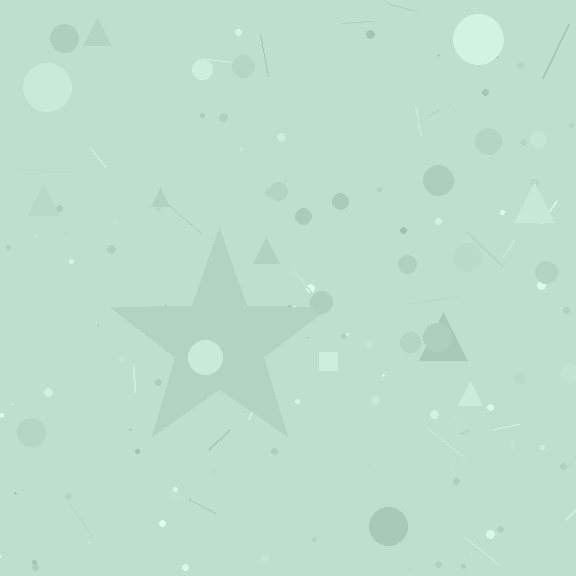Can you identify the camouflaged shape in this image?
The camouflaged shape is a star.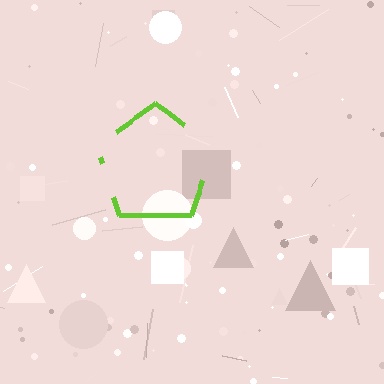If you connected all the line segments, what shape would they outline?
They would outline a pentagon.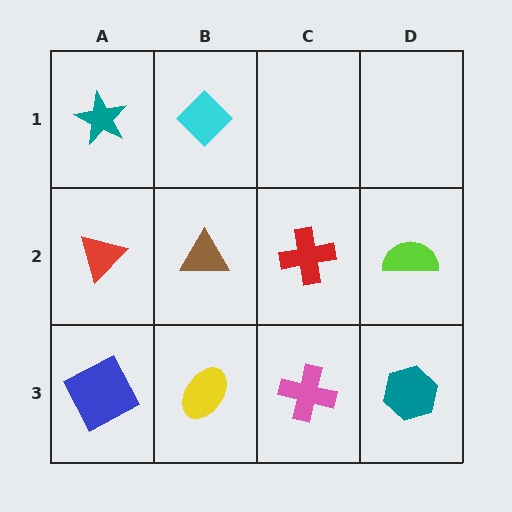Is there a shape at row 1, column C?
No, that cell is empty.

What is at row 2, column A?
A red triangle.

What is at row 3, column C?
A pink cross.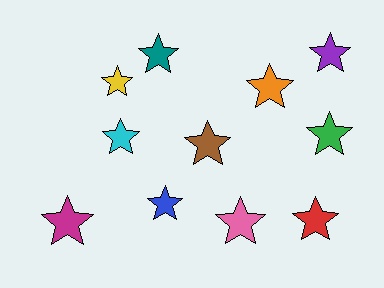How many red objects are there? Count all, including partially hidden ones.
There is 1 red object.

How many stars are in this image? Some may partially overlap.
There are 11 stars.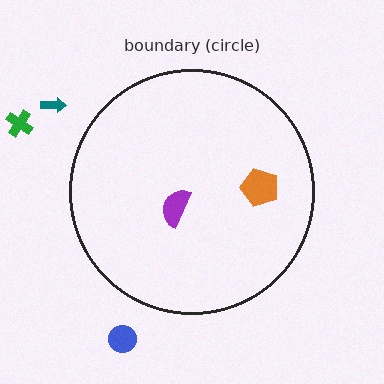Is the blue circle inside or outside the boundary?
Outside.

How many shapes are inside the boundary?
2 inside, 3 outside.